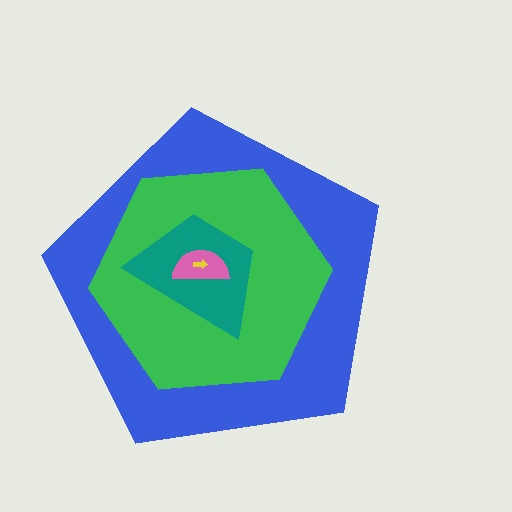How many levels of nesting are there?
5.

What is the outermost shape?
The blue pentagon.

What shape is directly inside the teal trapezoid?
The pink semicircle.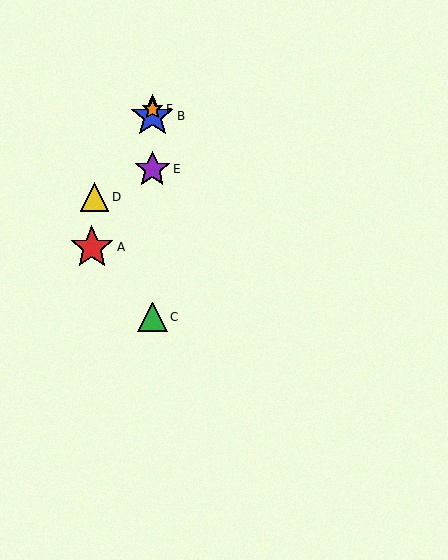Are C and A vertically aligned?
No, C is at x≈152 and A is at x≈92.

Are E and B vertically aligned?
Yes, both are at x≈152.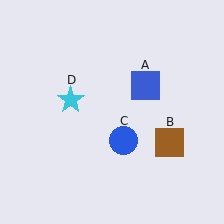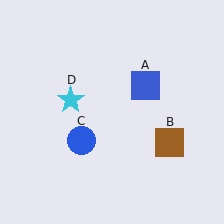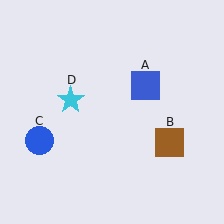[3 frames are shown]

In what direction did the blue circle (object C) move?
The blue circle (object C) moved left.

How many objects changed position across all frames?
1 object changed position: blue circle (object C).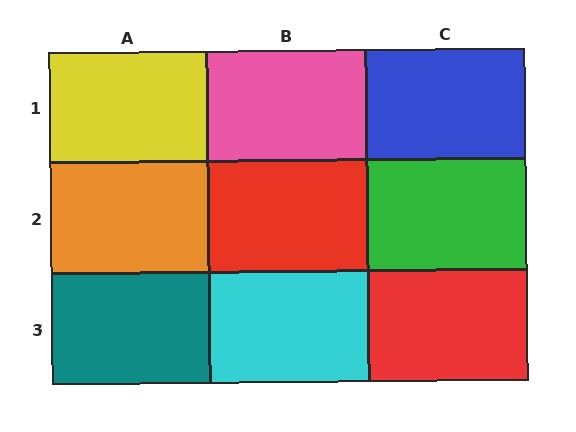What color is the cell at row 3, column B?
Cyan.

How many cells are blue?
1 cell is blue.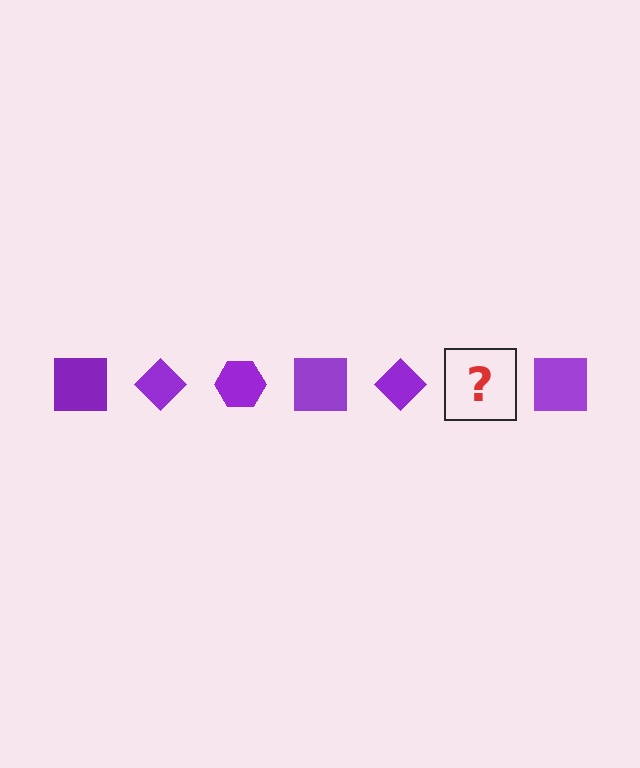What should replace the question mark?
The question mark should be replaced with a purple hexagon.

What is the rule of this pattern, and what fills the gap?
The rule is that the pattern cycles through square, diamond, hexagon shapes in purple. The gap should be filled with a purple hexagon.